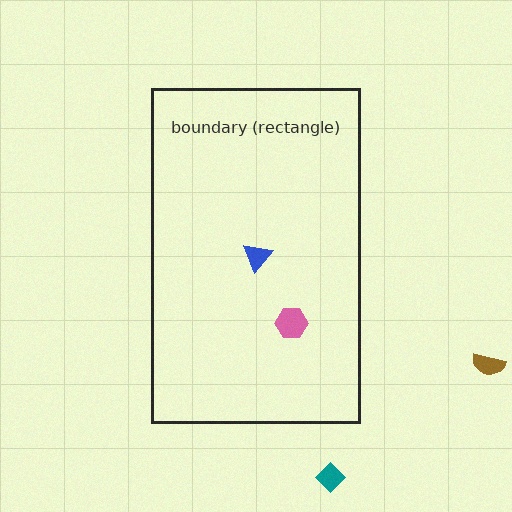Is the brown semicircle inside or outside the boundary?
Outside.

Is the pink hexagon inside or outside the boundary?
Inside.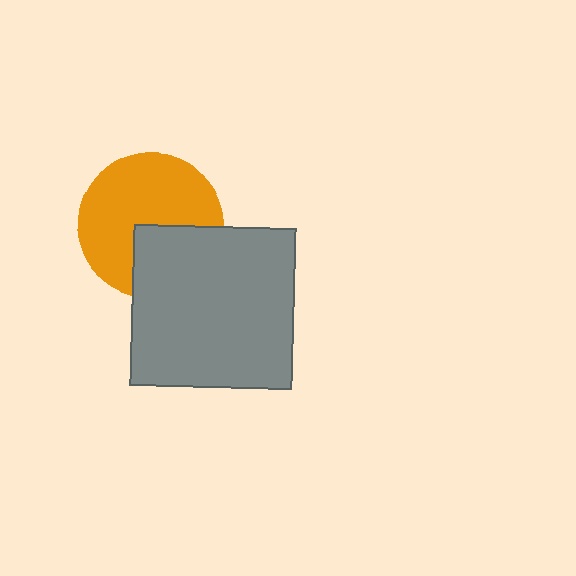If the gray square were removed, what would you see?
You would see the complete orange circle.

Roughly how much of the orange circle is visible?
Most of it is visible (roughly 67%).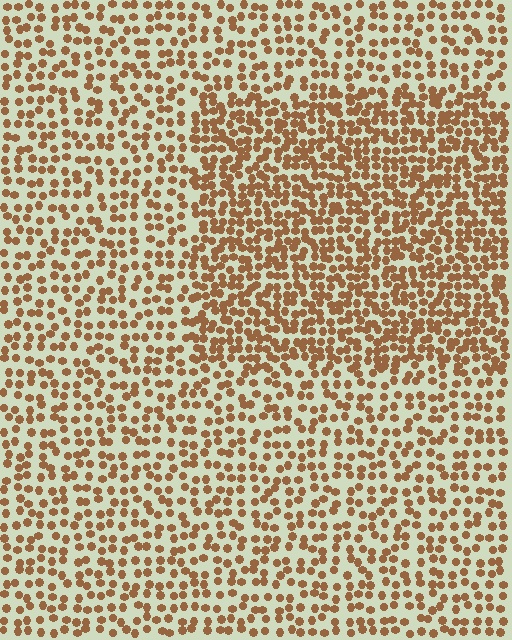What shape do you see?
I see a rectangle.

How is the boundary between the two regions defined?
The boundary is defined by a change in element density (approximately 1.7x ratio). All elements are the same color, size, and shape.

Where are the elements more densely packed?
The elements are more densely packed inside the rectangle boundary.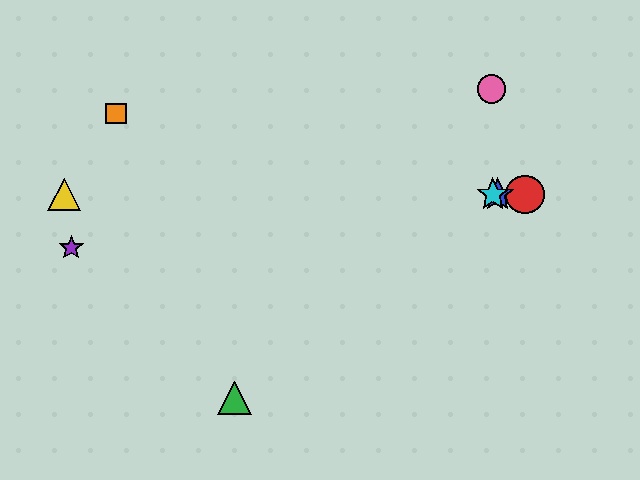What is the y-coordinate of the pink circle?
The pink circle is at y≈89.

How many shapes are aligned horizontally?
4 shapes (the red circle, the blue star, the yellow triangle, the cyan star) are aligned horizontally.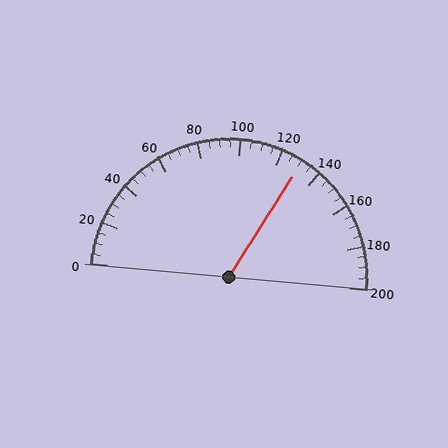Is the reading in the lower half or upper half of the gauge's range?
The reading is in the upper half of the range (0 to 200).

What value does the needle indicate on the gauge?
The needle indicates approximately 130.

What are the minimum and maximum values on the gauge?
The gauge ranges from 0 to 200.